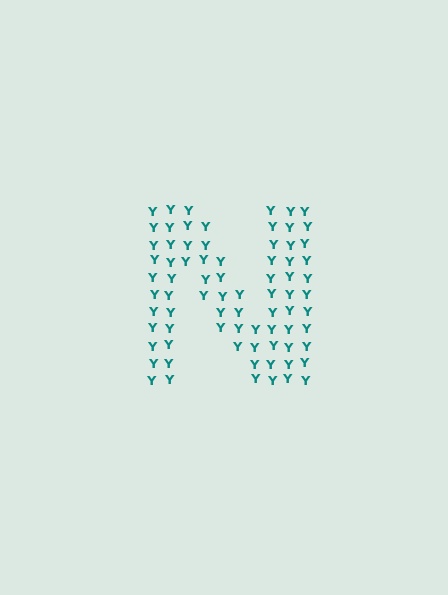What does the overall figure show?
The overall figure shows the letter N.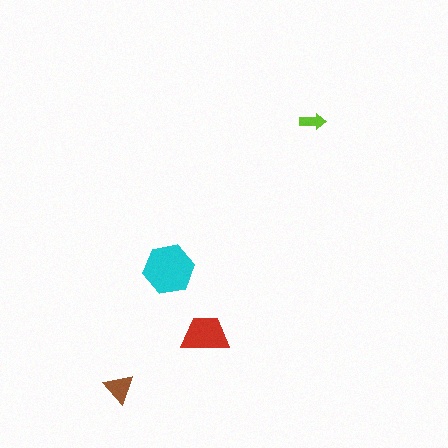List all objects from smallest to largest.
The lime arrow, the brown triangle, the red trapezoid, the cyan hexagon.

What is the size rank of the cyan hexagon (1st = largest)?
1st.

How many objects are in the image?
There are 4 objects in the image.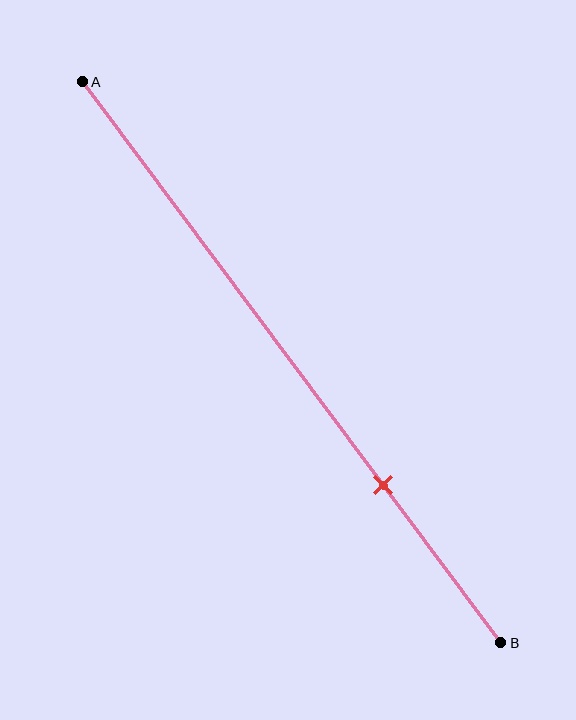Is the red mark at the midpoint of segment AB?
No, the mark is at about 70% from A, not at the 50% midpoint.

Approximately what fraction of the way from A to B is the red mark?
The red mark is approximately 70% of the way from A to B.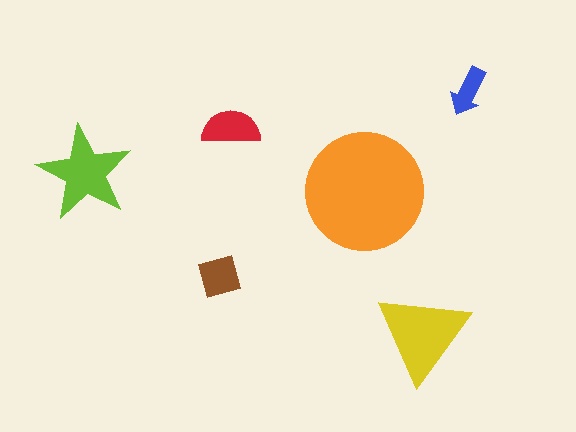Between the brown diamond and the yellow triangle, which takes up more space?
The yellow triangle.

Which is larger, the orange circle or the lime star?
The orange circle.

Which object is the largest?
The orange circle.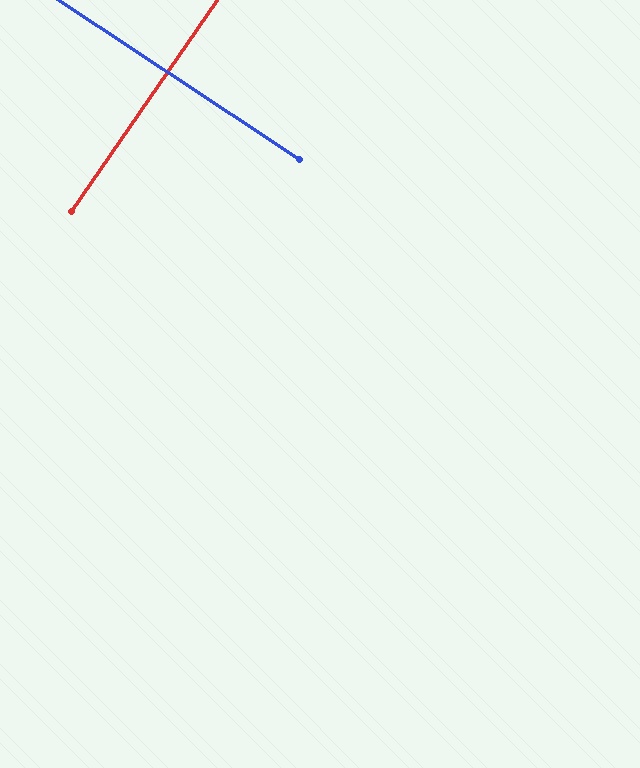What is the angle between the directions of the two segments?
Approximately 89 degrees.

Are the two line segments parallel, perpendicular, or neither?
Perpendicular — they meet at approximately 89°.